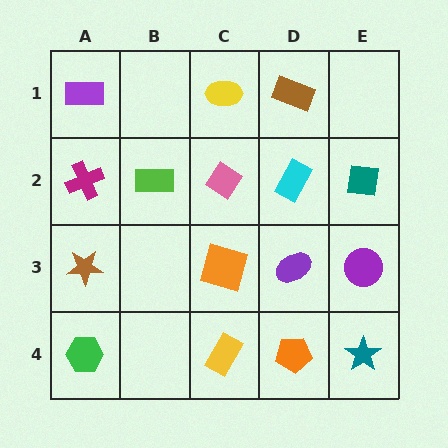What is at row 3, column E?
A purple circle.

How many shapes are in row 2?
5 shapes.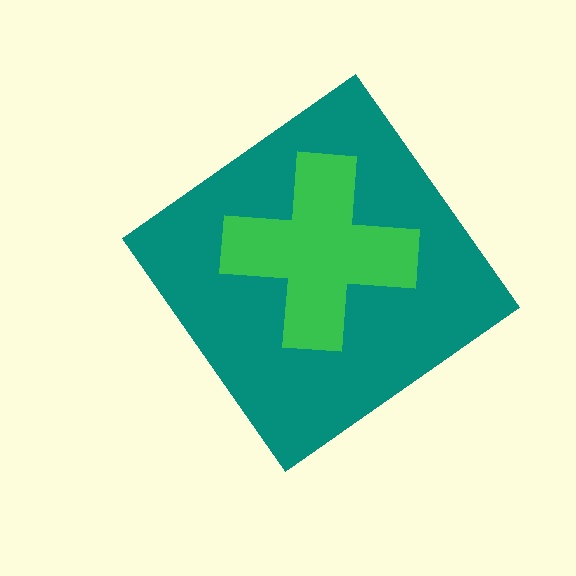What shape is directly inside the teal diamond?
The green cross.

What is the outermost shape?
The teal diamond.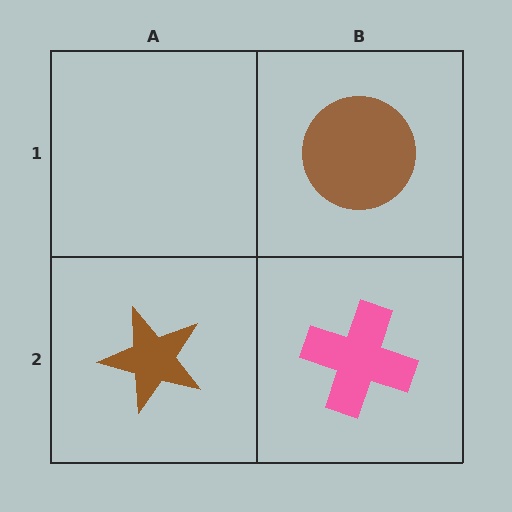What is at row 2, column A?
A brown star.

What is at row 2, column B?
A pink cross.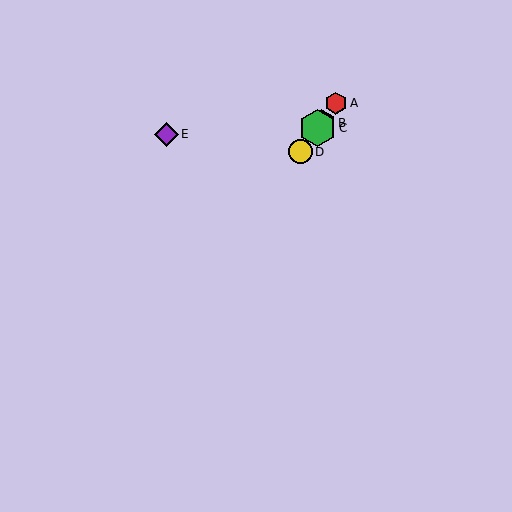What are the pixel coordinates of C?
Object C is at (318, 128).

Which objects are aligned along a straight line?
Objects A, B, C, D are aligned along a straight line.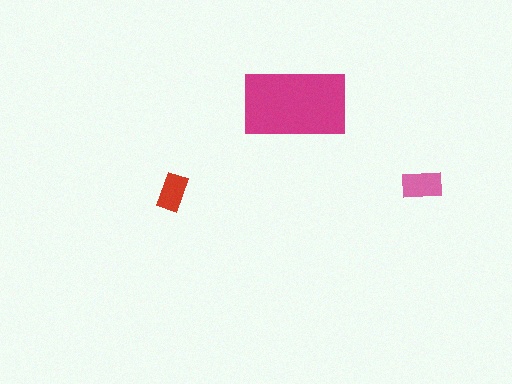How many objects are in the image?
There are 3 objects in the image.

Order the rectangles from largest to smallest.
the magenta one, the pink one, the red one.